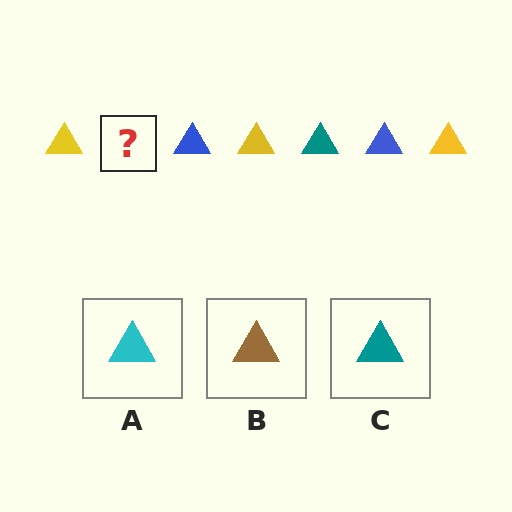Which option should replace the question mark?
Option C.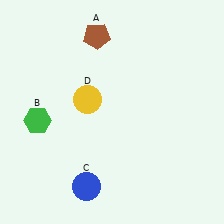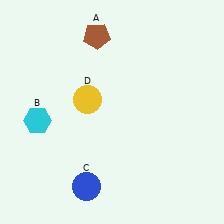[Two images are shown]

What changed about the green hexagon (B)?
In Image 1, B is green. In Image 2, it changed to cyan.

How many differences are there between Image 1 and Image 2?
There is 1 difference between the two images.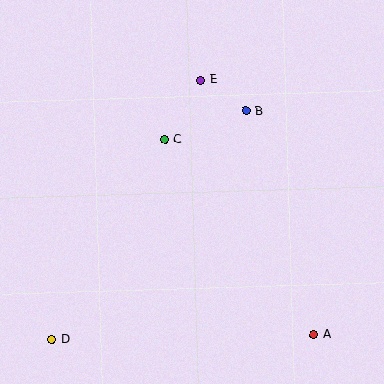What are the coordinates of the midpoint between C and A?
The midpoint between C and A is at (240, 237).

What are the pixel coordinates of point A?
Point A is at (314, 335).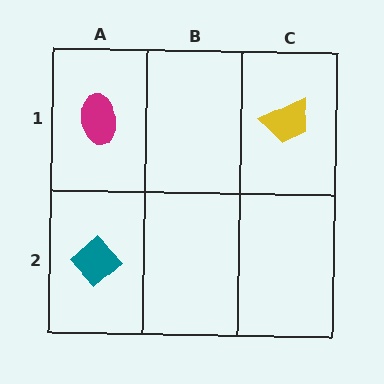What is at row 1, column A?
A magenta ellipse.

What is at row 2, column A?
A teal diamond.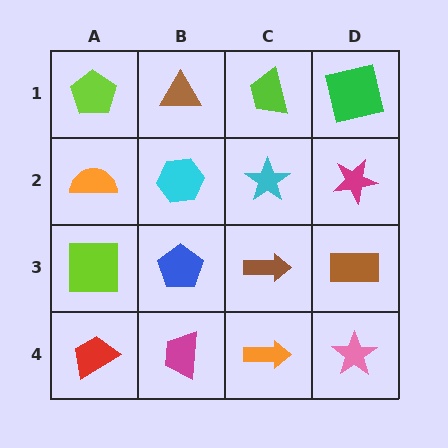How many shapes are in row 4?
4 shapes.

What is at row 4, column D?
A pink star.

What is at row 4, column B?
A magenta trapezoid.